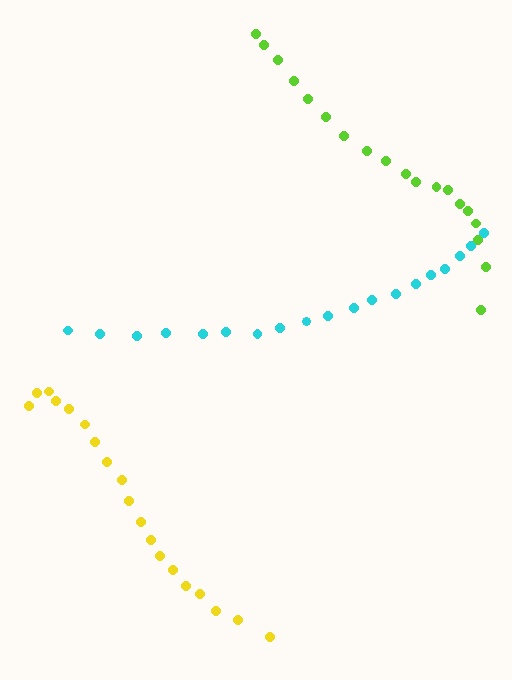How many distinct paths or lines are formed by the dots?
There are 3 distinct paths.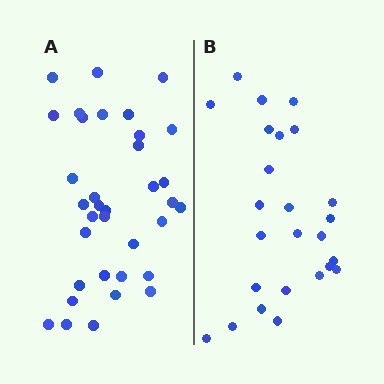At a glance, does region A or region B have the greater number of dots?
Region A (the left region) has more dots.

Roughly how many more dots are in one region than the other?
Region A has roughly 10 or so more dots than region B.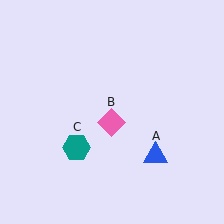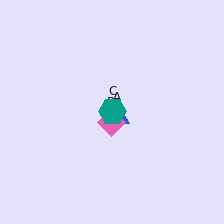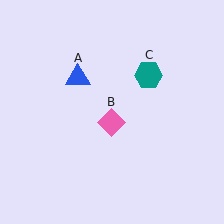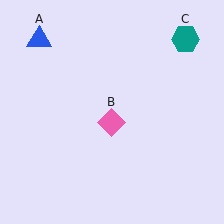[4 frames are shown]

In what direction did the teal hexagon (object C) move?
The teal hexagon (object C) moved up and to the right.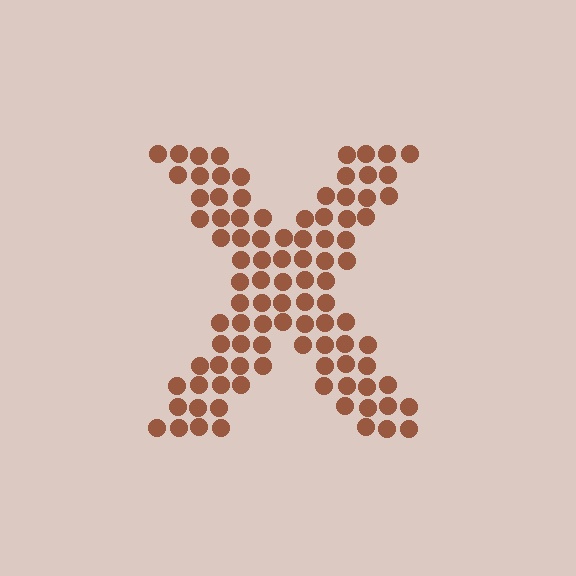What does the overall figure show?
The overall figure shows the letter X.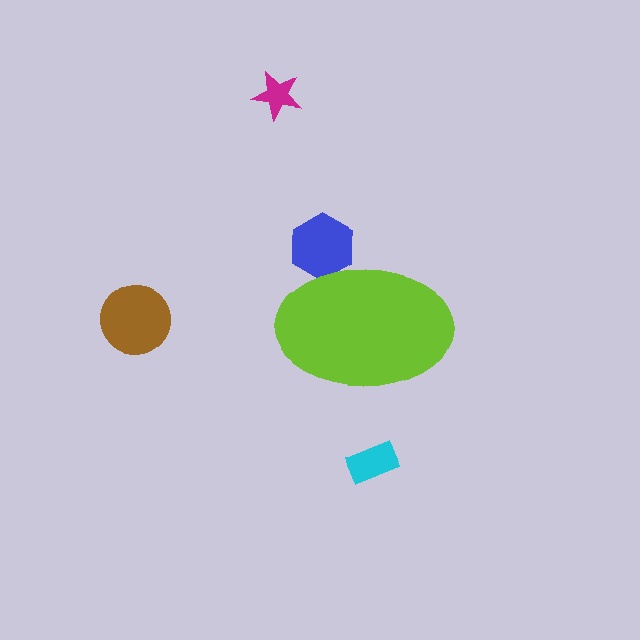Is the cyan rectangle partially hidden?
No, the cyan rectangle is fully visible.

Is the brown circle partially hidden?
No, the brown circle is fully visible.